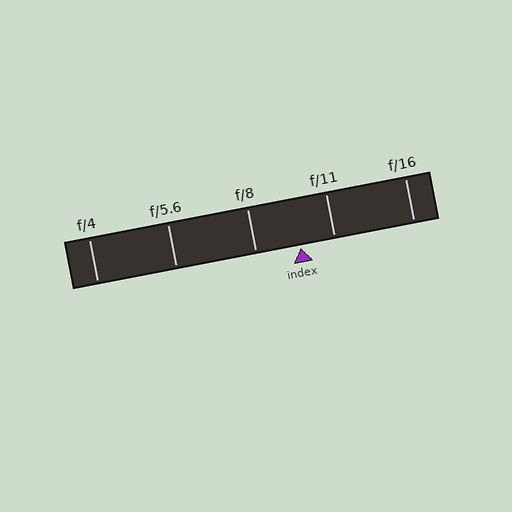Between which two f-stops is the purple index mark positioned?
The index mark is between f/8 and f/11.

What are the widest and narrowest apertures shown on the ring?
The widest aperture shown is f/4 and the narrowest is f/16.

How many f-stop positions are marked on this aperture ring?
There are 5 f-stop positions marked.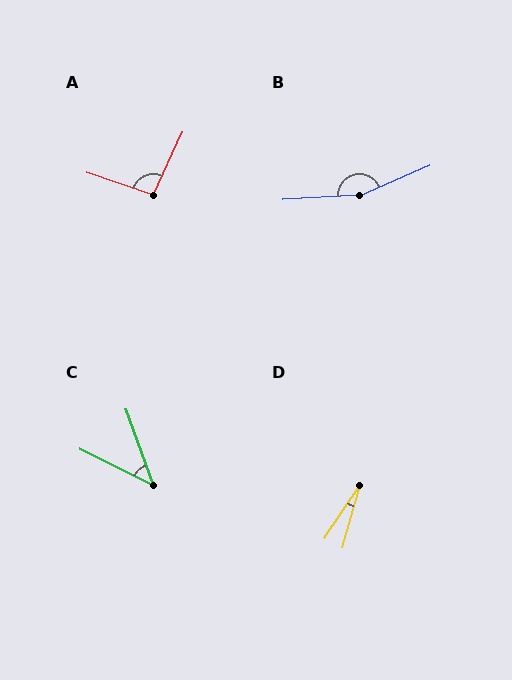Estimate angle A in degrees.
Approximately 96 degrees.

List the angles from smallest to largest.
D (18°), C (44°), A (96°), B (160°).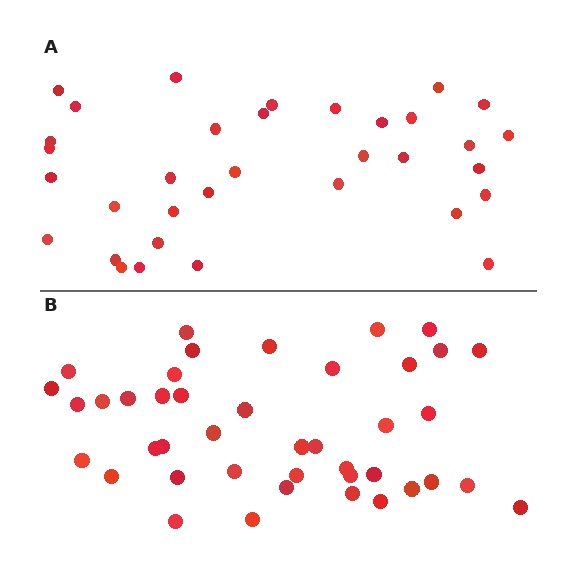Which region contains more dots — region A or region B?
Region B (the bottom region) has more dots.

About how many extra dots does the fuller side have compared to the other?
Region B has roughly 8 or so more dots than region A.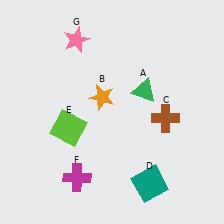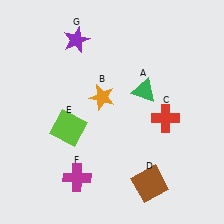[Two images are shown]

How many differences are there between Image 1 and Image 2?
There are 3 differences between the two images.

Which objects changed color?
C changed from brown to red. D changed from teal to brown. G changed from pink to purple.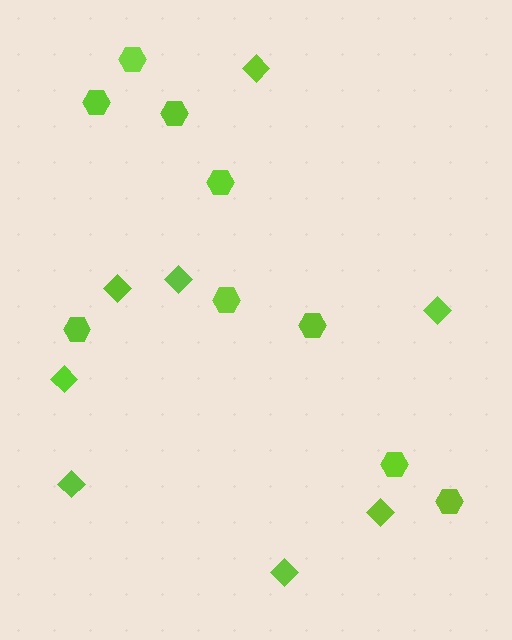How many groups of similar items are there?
There are 2 groups: one group of diamonds (8) and one group of hexagons (9).